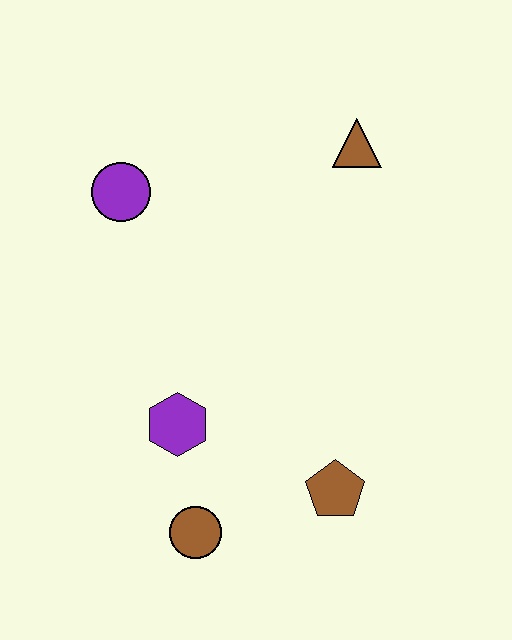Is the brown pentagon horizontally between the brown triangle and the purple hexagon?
Yes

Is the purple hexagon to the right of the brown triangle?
No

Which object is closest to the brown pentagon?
The brown circle is closest to the brown pentagon.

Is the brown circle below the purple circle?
Yes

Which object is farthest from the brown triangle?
The brown circle is farthest from the brown triangle.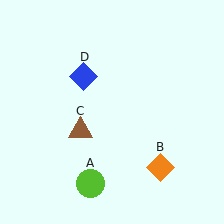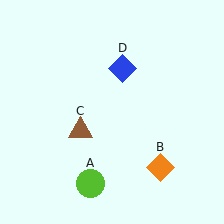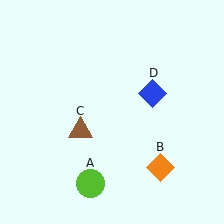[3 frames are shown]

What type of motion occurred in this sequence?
The blue diamond (object D) rotated clockwise around the center of the scene.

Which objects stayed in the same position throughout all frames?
Lime circle (object A) and orange diamond (object B) and brown triangle (object C) remained stationary.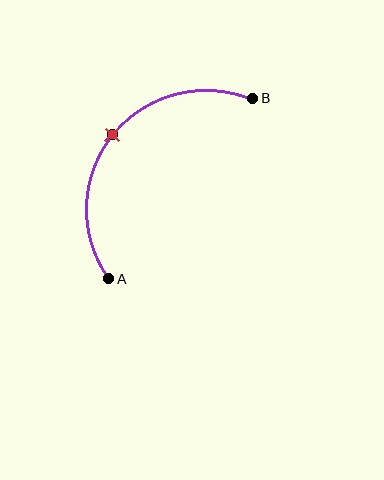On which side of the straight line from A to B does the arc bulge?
The arc bulges above and to the left of the straight line connecting A and B.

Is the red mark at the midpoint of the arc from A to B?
Yes. The red mark lies on the arc at equal arc-length from both A and B — it is the arc midpoint.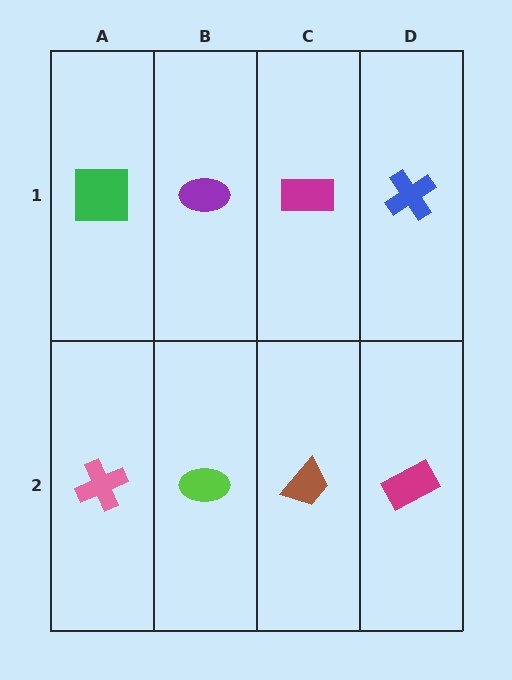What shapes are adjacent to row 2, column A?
A green square (row 1, column A), a lime ellipse (row 2, column B).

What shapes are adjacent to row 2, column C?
A magenta rectangle (row 1, column C), a lime ellipse (row 2, column B), a magenta rectangle (row 2, column D).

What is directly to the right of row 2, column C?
A magenta rectangle.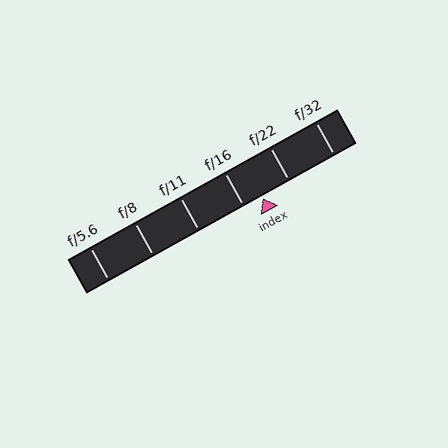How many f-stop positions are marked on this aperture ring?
There are 6 f-stop positions marked.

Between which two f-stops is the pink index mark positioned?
The index mark is between f/16 and f/22.